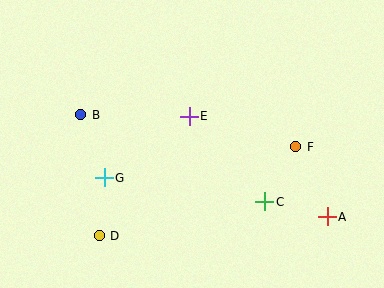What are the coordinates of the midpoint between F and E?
The midpoint between F and E is at (242, 132).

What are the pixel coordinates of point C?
Point C is at (265, 202).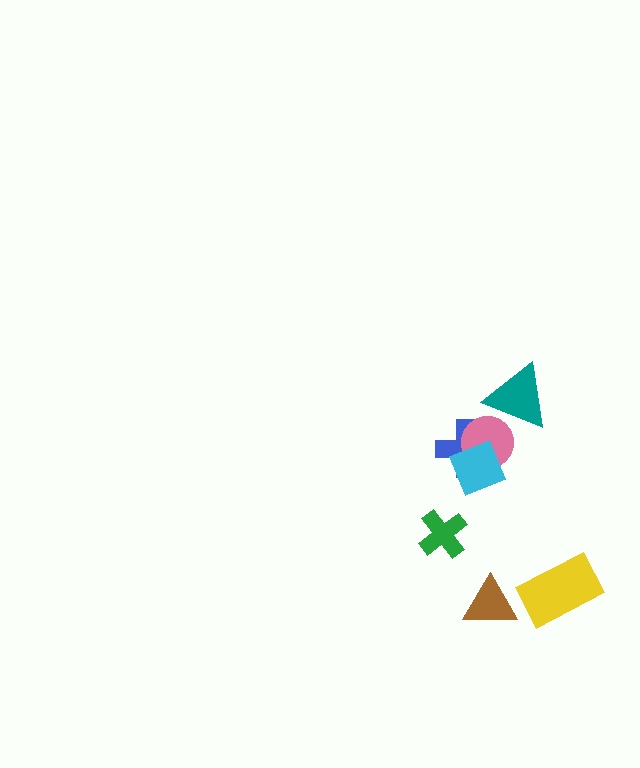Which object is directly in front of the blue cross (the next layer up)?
The pink circle is directly in front of the blue cross.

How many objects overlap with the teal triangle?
1 object overlaps with the teal triangle.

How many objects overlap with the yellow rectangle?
0 objects overlap with the yellow rectangle.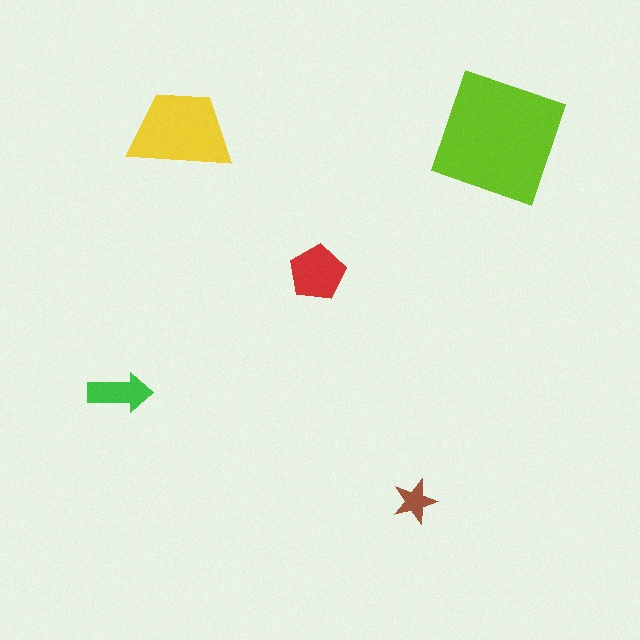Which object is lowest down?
The brown star is bottommost.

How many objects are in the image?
There are 5 objects in the image.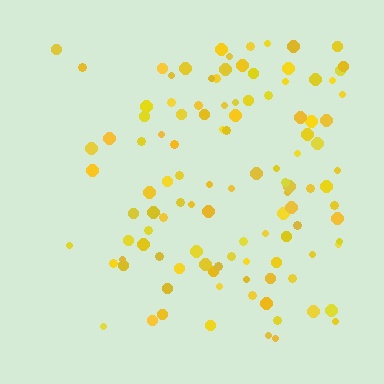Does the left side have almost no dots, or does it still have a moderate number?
Still a moderate number, just noticeably fewer than the right.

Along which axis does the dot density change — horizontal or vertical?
Horizontal.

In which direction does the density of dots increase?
From left to right, with the right side densest.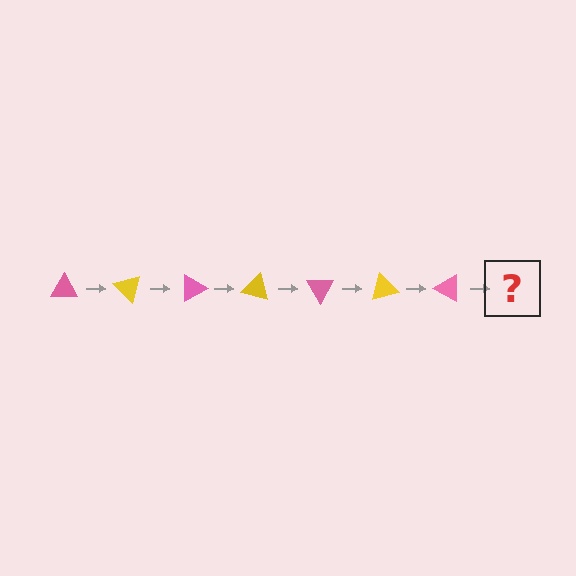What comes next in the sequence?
The next element should be a yellow triangle, rotated 315 degrees from the start.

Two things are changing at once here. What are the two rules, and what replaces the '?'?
The two rules are that it rotates 45 degrees each step and the color cycles through pink and yellow. The '?' should be a yellow triangle, rotated 315 degrees from the start.